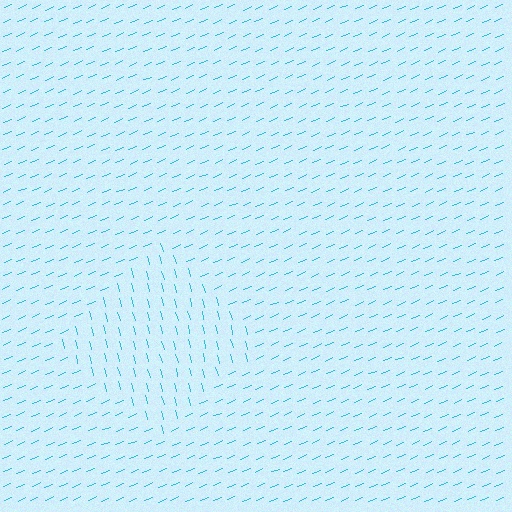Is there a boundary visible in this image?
Yes, there is a texture boundary formed by a change in line orientation.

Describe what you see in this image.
The image is filled with small cyan line segments. A diamond region in the image has lines oriented differently from the surrounding lines, creating a visible texture boundary.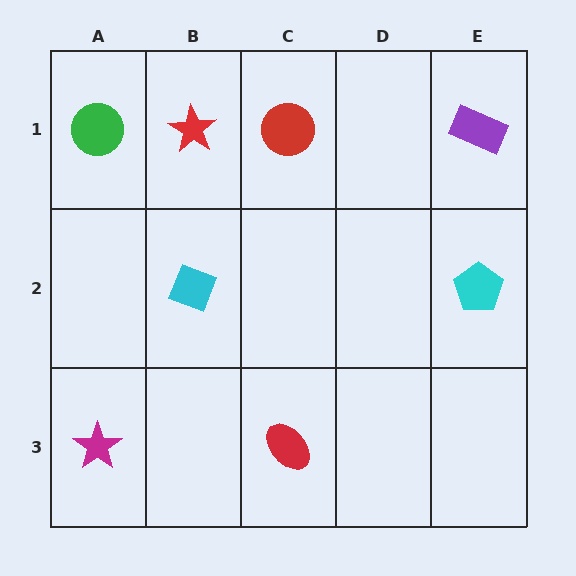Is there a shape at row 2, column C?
No, that cell is empty.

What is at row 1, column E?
A purple rectangle.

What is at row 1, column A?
A green circle.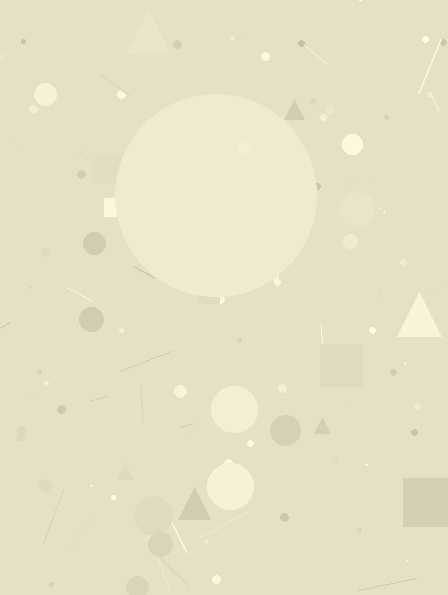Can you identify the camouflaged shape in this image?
The camouflaged shape is a circle.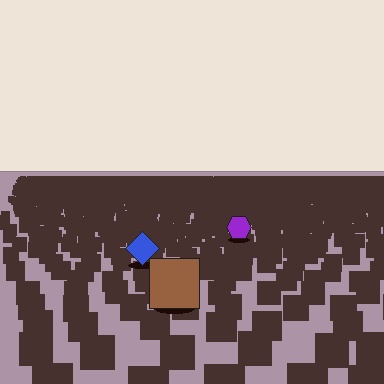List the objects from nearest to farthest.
From nearest to farthest: the brown square, the blue diamond, the purple hexagon.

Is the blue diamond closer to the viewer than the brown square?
No. The brown square is closer — you can tell from the texture gradient: the ground texture is coarser near it.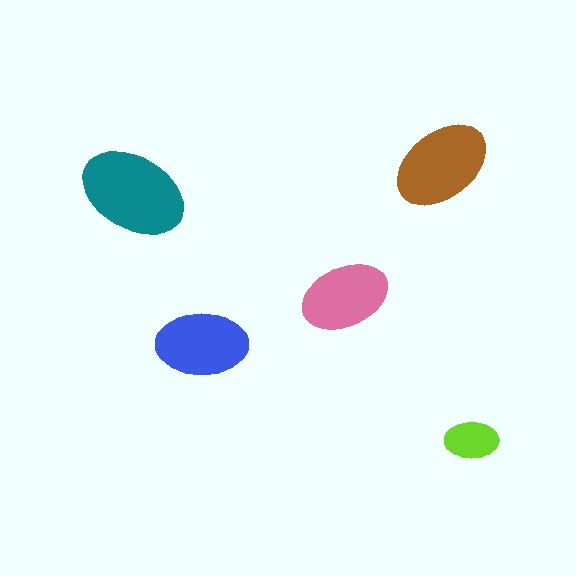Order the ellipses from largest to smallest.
the teal one, the brown one, the blue one, the pink one, the lime one.